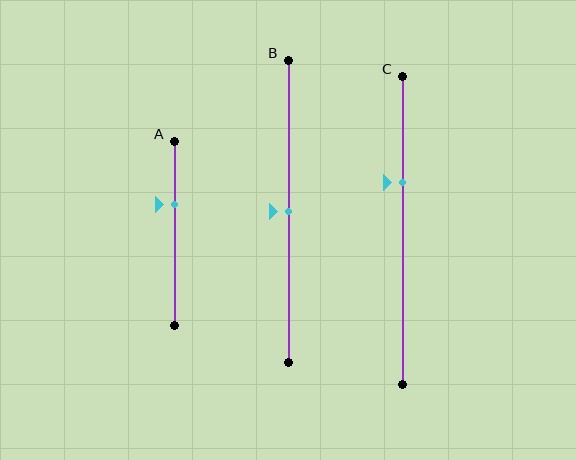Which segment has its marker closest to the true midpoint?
Segment B has its marker closest to the true midpoint.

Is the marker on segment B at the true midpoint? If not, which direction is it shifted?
Yes, the marker on segment B is at the true midpoint.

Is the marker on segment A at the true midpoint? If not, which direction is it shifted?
No, the marker on segment A is shifted upward by about 16% of the segment length.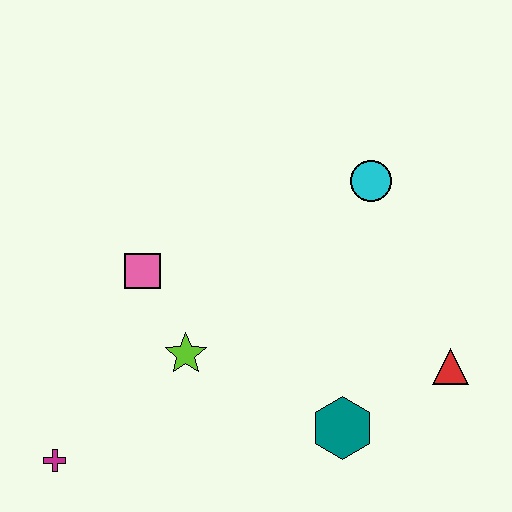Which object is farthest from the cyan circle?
The magenta cross is farthest from the cyan circle.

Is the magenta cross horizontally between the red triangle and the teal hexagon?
No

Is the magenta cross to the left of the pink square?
Yes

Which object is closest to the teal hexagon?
The red triangle is closest to the teal hexagon.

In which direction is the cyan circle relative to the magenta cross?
The cyan circle is to the right of the magenta cross.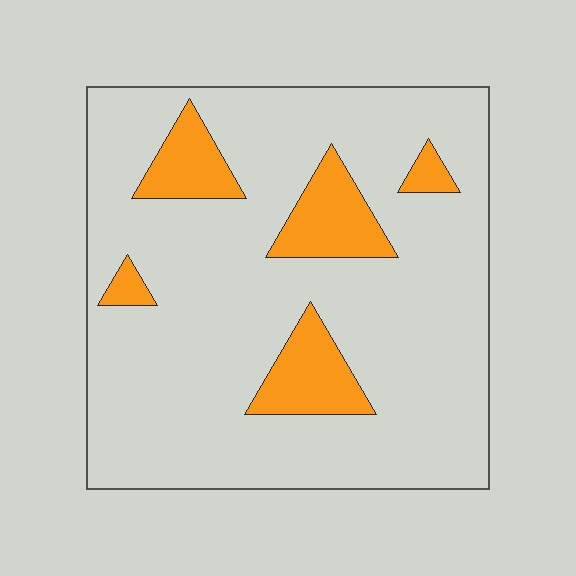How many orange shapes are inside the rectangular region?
5.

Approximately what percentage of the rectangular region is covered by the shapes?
Approximately 15%.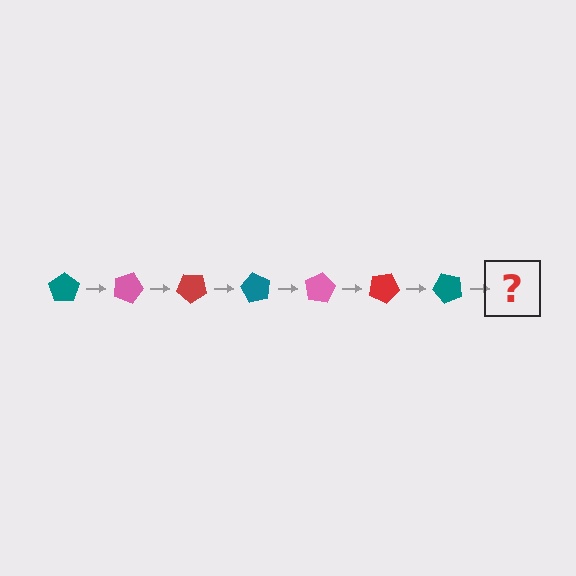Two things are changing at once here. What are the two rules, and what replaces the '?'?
The two rules are that it rotates 20 degrees each step and the color cycles through teal, pink, and red. The '?' should be a pink pentagon, rotated 140 degrees from the start.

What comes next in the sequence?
The next element should be a pink pentagon, rotated 140 degrees from the start.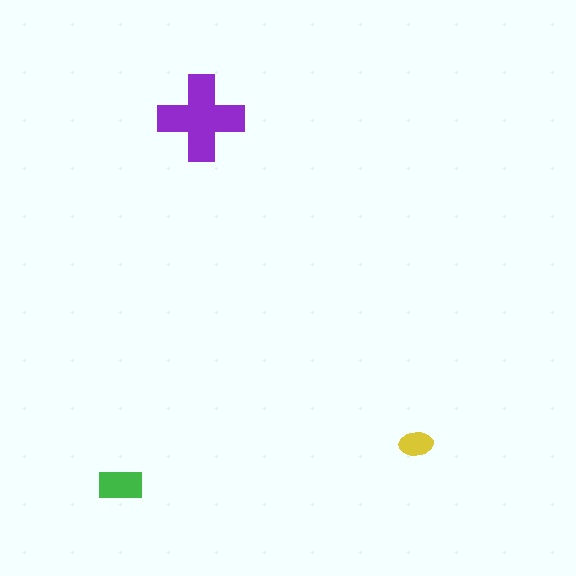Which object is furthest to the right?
The yellow ellipse is rightmost.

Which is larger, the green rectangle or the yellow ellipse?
The green rectangle.